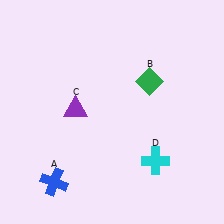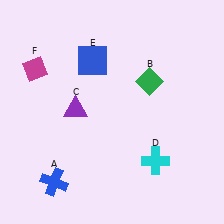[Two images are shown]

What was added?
A blue square (E), a magenta diamond (F) were added in Image 2.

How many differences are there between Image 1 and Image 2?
There are 2 differences between the two images.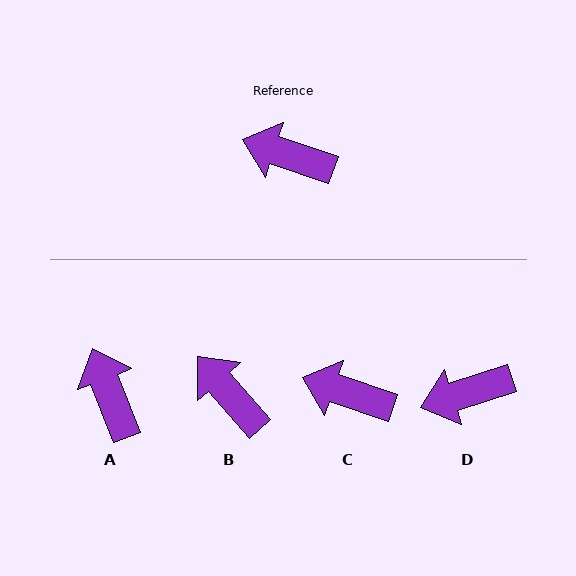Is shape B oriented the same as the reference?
No, it is off by about 30 degrees.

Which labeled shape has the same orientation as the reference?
C.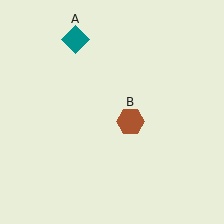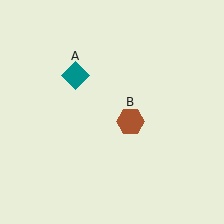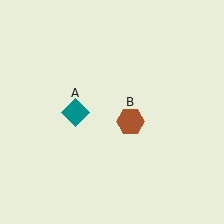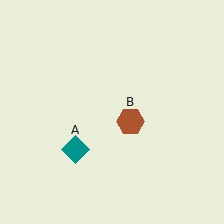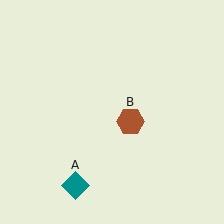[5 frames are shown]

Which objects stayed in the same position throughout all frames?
Brown hexagon (object B) remained stationary.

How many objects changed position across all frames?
1 object changed position: teal diamond (object A).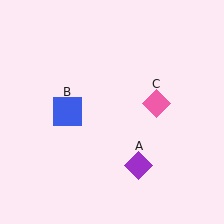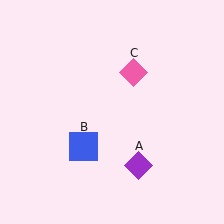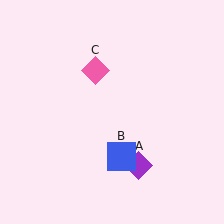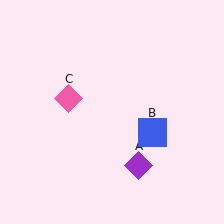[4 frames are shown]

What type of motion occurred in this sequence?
The blue square (object B), pink diamond (object C) rotated counterclockwise around the center of the scene.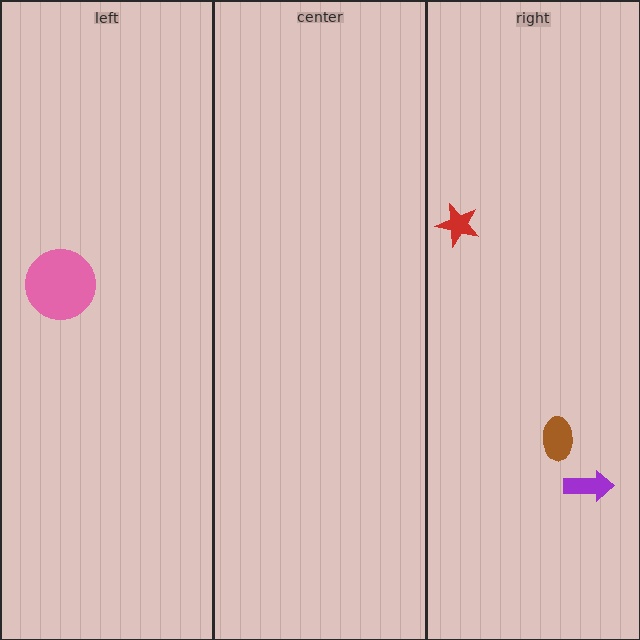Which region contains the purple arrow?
The right region.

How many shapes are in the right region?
3.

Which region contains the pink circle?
The left region.